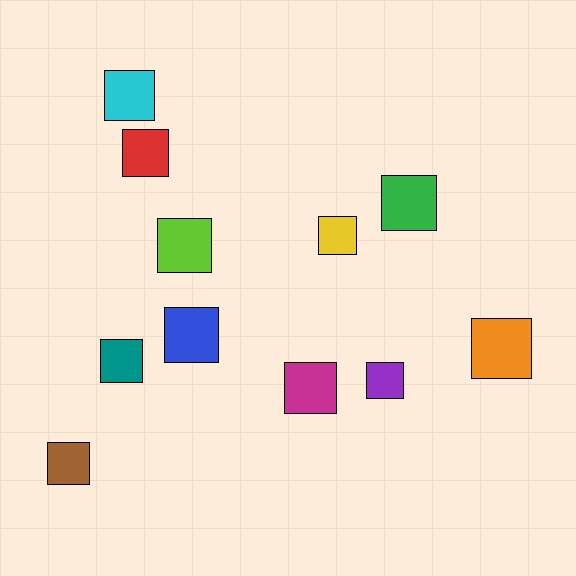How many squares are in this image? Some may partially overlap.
There are 11 squares.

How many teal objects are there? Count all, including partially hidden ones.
There is 1 teal object.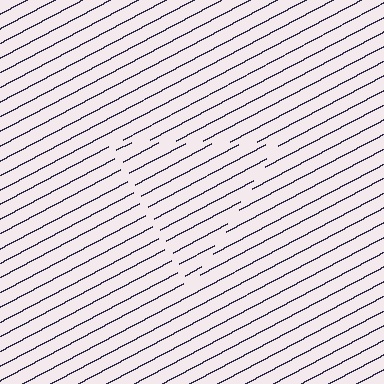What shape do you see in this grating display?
An illusory triangle. The interior of the shape contains the same grating, shifted by half a period — the contour is defined by the phase discontinuity where line-ends from the inner and outer gratings abut.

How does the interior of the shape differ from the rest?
The interior of the shape contains the same grating, shifted by half a period — the contour is defined by the phase discontinuity where line-ends from the inner and outer gratings abut.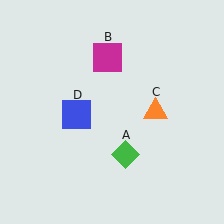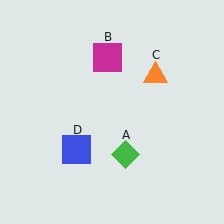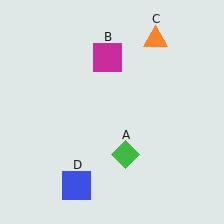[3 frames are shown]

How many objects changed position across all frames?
2 objects changed position: orange triangle (object C), blue square (object D).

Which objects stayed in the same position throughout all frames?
Green diamond (object A) and magenta square (object B) remained stationary.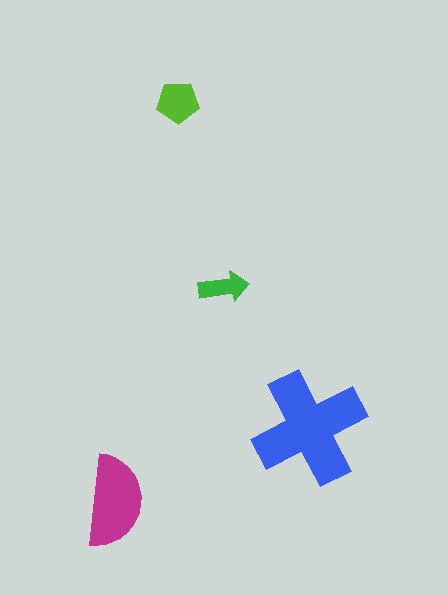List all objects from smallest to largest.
The green arrow, the lime pentagon, the magenta semicircle, the blue cross.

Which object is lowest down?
The magenta semicircle is bottommost.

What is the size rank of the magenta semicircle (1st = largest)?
2nd.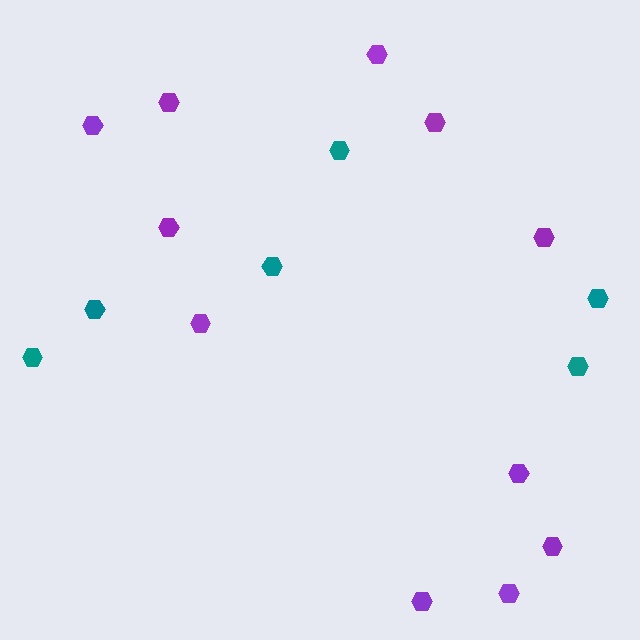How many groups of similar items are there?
There are 2 groups: one group of teal hexagons (6) and one group of purple hexagons (11).